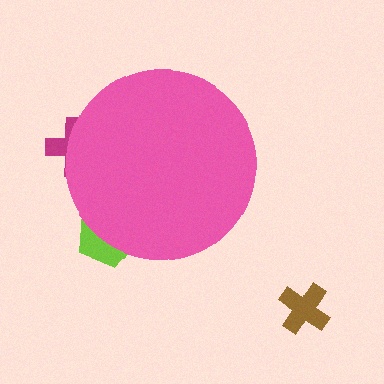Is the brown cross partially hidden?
No, the brown cross is fully visible.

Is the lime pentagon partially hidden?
Yes, the lime pentagon is partially hidden behind the pink circle.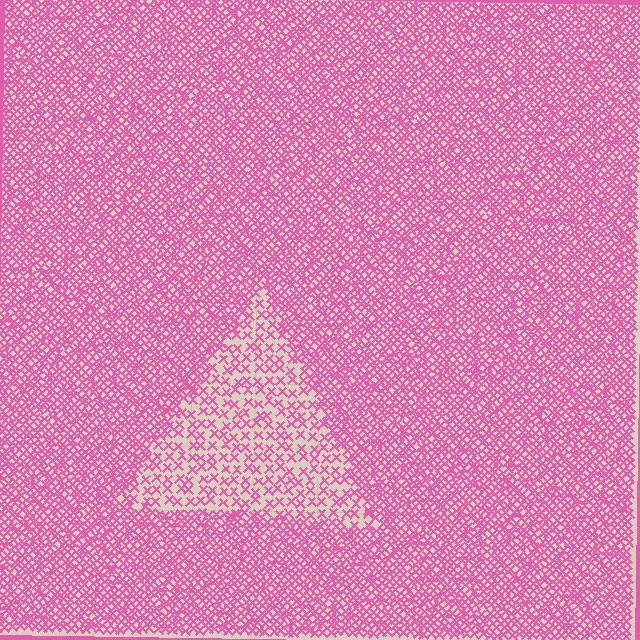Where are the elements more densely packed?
The elements are more densely packed outside the triangle boundary.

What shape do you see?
I see a triangle.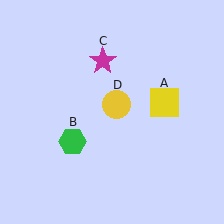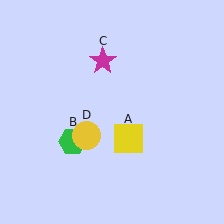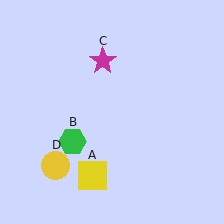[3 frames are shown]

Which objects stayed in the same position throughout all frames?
Green hexagon (object B) and magenta star (object C) remained stationary.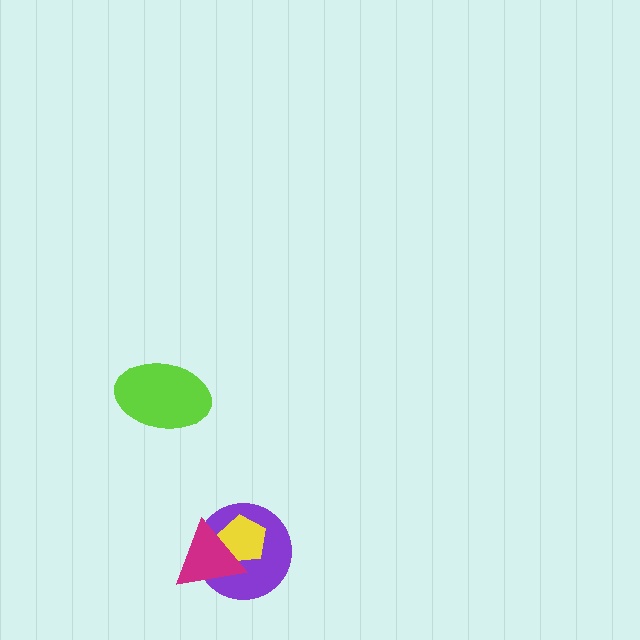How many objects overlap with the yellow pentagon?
2 objects overlap with the yellow pentagon.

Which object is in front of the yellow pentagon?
The magenta triangle is in front of the yellow pentagon.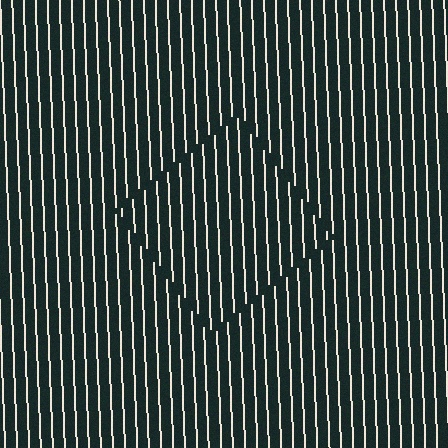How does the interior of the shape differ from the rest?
The interior of the shape contains the same grating, shifted by half a period — the contour is defined by the phase discontinuity where line-ends from the inner and outer gratings abut.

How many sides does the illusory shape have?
4 sides — the line-ends trace a square.